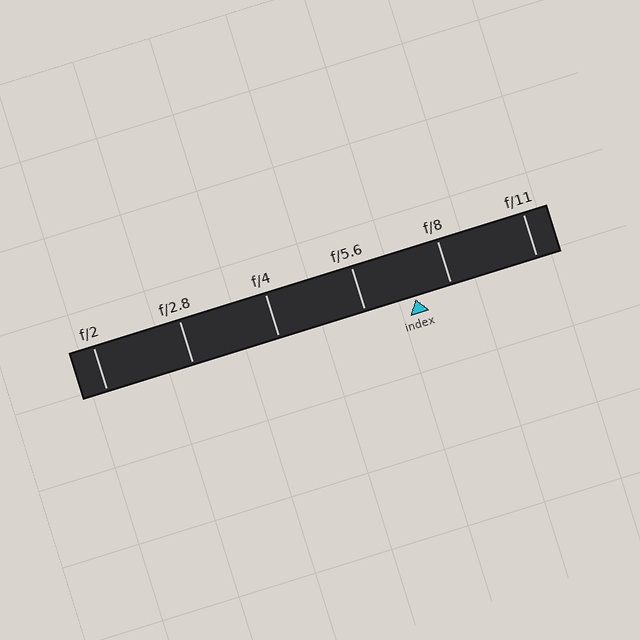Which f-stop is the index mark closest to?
The index mark is closest to f/8.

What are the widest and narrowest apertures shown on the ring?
The widest aperture shown is f/2 and the narrowest is f/11.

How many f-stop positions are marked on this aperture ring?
There are 6 f-stop positions marked.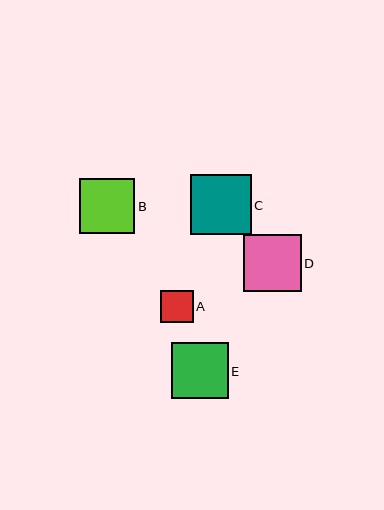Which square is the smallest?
Square A is the smallest with a size of approximately 32 pixels.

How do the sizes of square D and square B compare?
Square D and square B are approximately the same size.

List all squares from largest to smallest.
From largest to smallest: C, D, E, B, A.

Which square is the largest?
Square C is the largest with a size of approximately 60 pixels.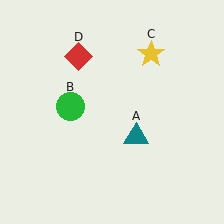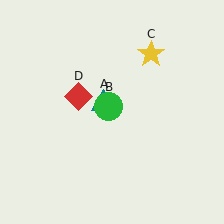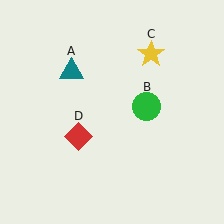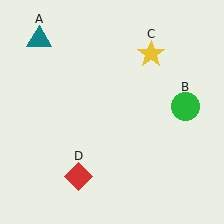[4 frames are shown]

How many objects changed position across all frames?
3 objects changed position: teal triangle (object A), green circle (object B), red diamond (object D).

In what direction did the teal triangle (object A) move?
The teal triangle (object A) moved up and to the left.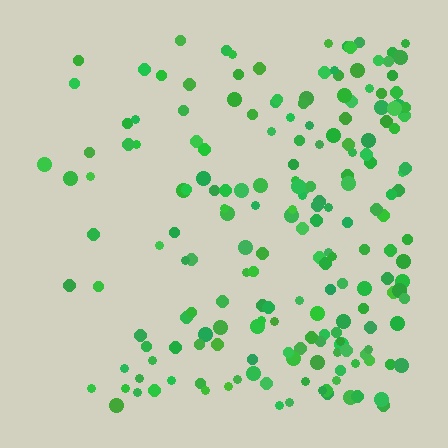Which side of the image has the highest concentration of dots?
The right.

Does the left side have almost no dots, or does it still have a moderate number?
Still a moderate number, just noticeably fewer than the right.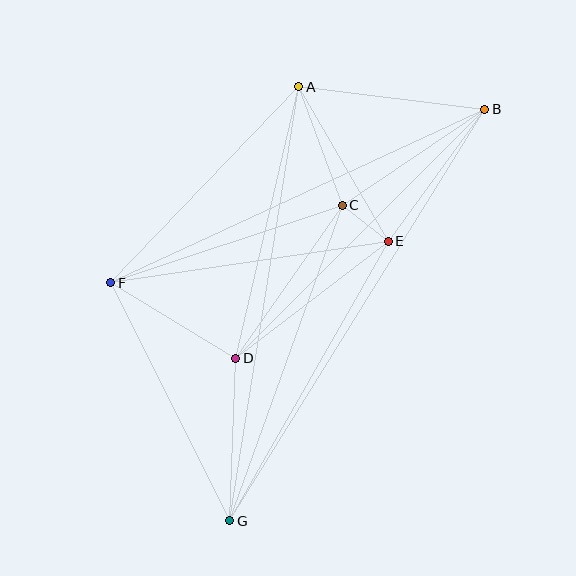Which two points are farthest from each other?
Points B and G are farthest from each other.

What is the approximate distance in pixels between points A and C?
The distance between A and C is approximately 126 pixels.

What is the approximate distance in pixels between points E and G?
The distance between E and G is approximately 321 pixels.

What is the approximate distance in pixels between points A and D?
The distance between A and D is approximately 278 pixels.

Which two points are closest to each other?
Points C and E are closest to each other.